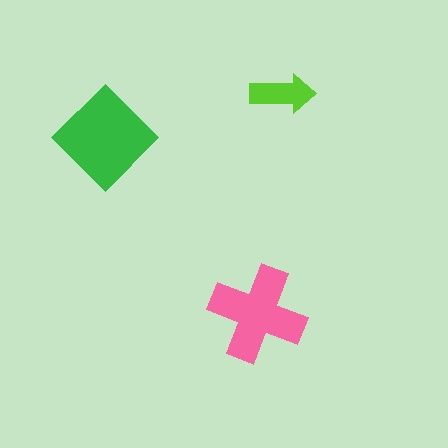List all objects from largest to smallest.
The green diamond, the pink cross, the lime arrow.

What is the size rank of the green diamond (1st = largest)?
1st.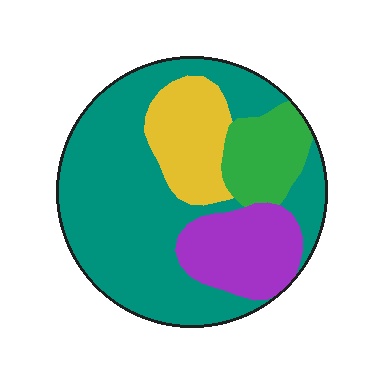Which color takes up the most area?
Teal, at roughly 55%.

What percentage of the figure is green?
Green takes up about one eighth (1/8) of the figure.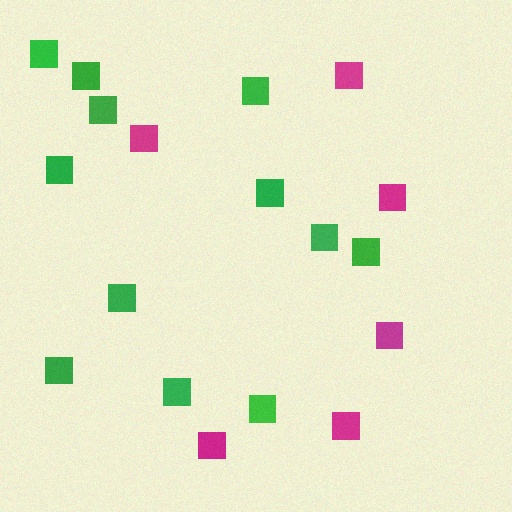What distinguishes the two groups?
There are 2 groups: one group of magenta squares (6) and one group of green squares (12).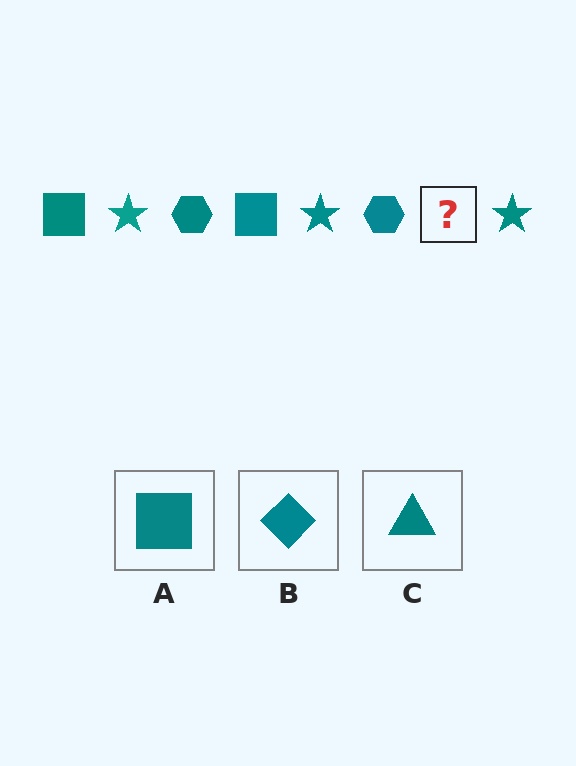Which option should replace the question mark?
Option A.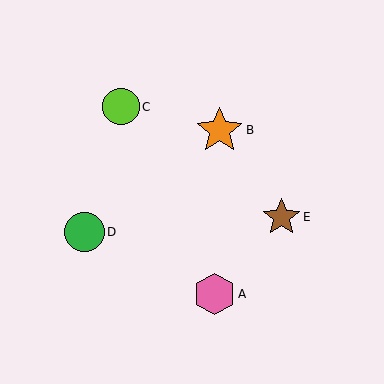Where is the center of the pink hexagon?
The center of the pink hexagon is at (214, 294).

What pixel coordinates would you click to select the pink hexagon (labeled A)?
Click at (214, 294) to select the pink hexagon A.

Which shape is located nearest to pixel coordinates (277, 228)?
The brown star (labeled E) at (281, 217) is nearest to that location.